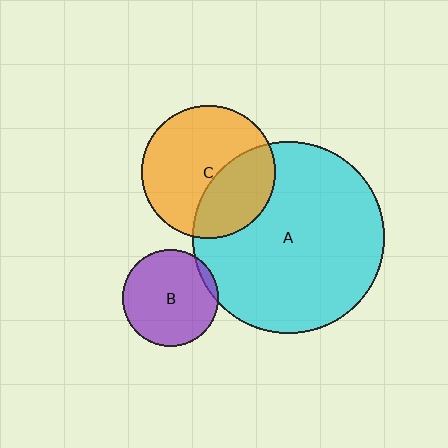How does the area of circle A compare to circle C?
Approximately 2.1 times.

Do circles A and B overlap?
Yes.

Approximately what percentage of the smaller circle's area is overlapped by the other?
Approximately 5%.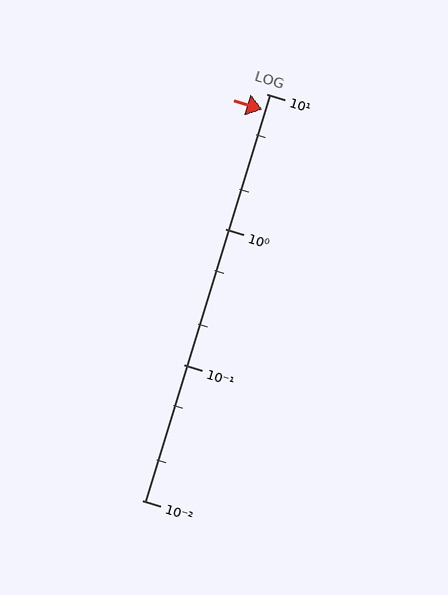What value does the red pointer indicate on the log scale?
The pointer indicates approximately 7.7.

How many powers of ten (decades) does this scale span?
The scale spans 3 decades, from 0.01 to 10.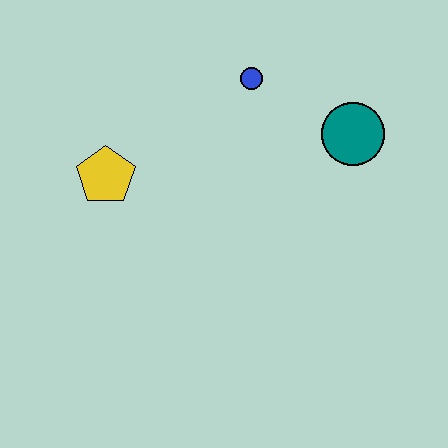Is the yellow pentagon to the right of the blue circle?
No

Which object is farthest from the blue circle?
The yellow pentagon is farthest from the blue circle.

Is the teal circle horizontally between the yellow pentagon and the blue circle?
No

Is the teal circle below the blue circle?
Yes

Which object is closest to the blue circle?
The teal circle is closest to the blue circle.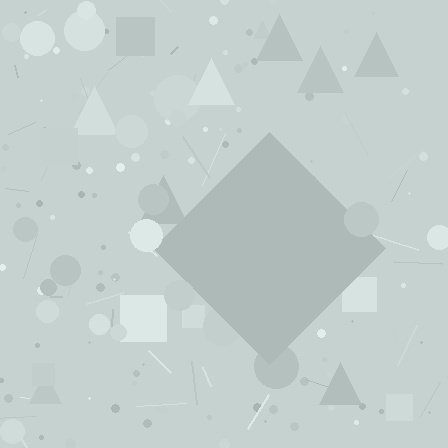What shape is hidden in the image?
A diamond is hidden in the image.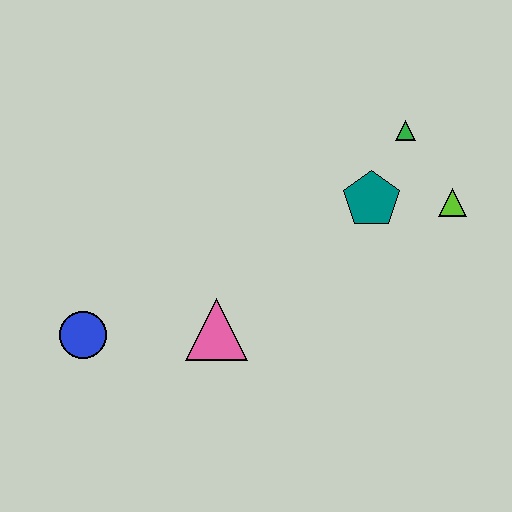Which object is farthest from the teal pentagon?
The blue circle is farthest from the teal pentagon.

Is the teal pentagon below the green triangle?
Yes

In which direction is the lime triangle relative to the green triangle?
The lime triangle is below the green triangle.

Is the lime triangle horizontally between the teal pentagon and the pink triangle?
No